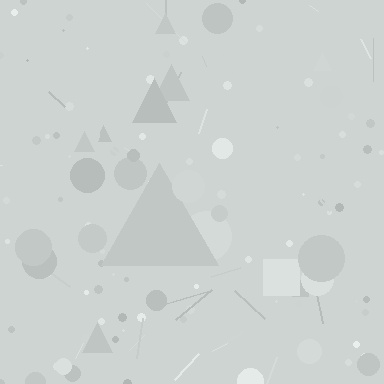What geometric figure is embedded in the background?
A triangle is embedded in the background.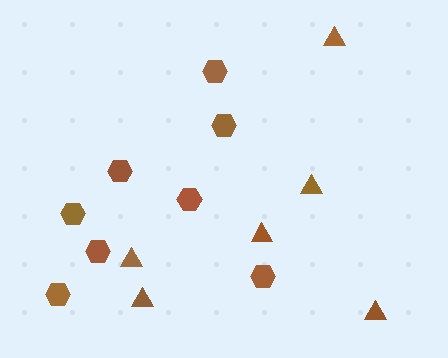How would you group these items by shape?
There are 2 groups: one group of hexagons (8) and one group of triangles (6).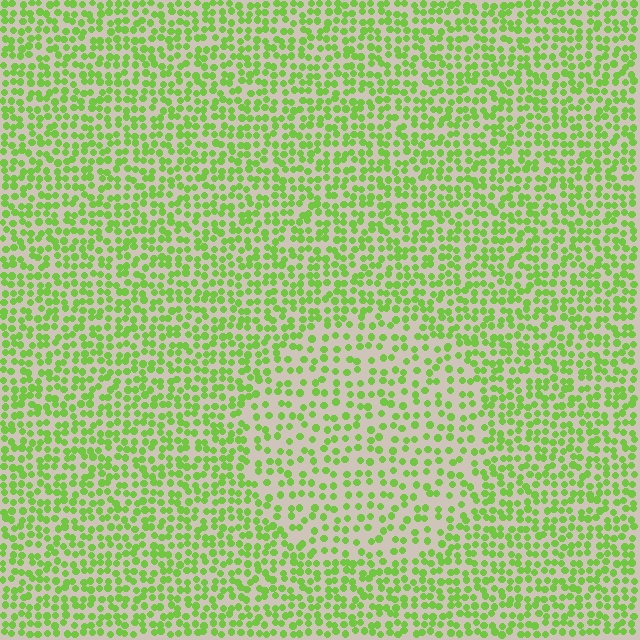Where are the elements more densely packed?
The elements are more densely packed outside the circle boundary.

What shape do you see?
I see a circle.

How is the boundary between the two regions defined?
The boundary is defined by a change in element density (approximately 1.7x ratio). All elements are the same color, size, and shape.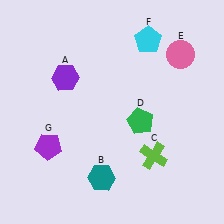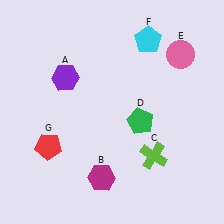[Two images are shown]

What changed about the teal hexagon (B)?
In Image 1, B is teal. In Image 2, it changed to magenta.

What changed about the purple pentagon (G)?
In Image 1, G is purple. In Image 2, it changed to red.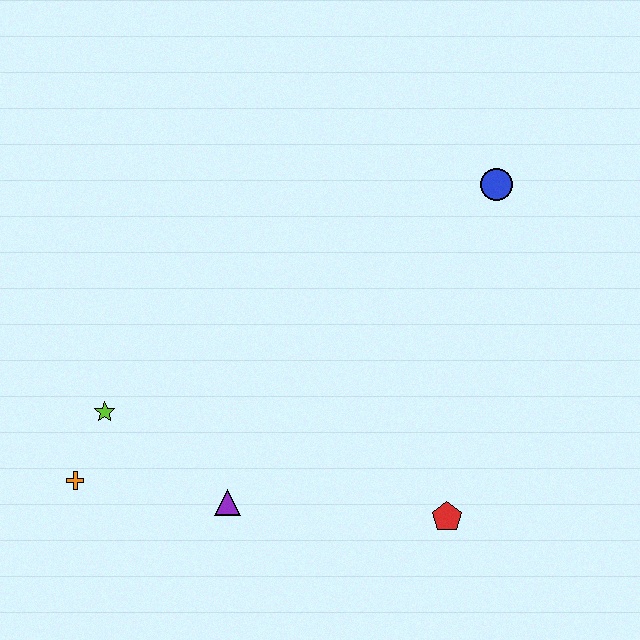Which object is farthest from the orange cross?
The blue circle is farthest from the orange cross.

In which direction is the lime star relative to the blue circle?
The lime star is to the left of the blue circle.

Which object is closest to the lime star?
The orange cross is closest to the lime star.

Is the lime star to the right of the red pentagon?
No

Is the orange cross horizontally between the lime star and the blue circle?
No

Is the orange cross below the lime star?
Yes